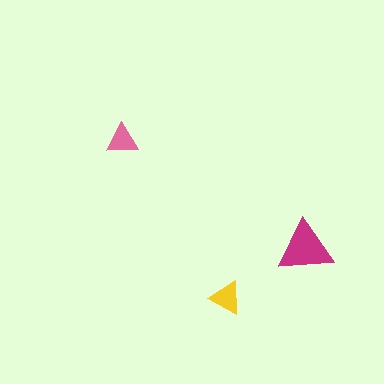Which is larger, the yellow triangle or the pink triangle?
The yellow one.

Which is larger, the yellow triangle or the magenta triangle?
The magenta one.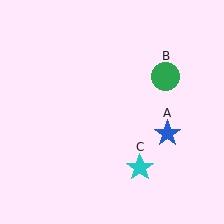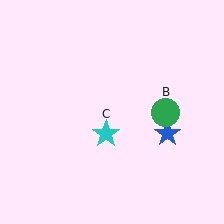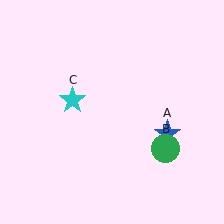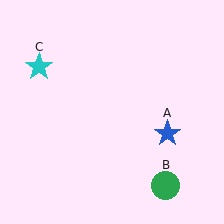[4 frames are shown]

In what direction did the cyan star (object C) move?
The cyan star (object C) moved up and to the left.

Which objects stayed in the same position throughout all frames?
Blue star (object A) remained stationary.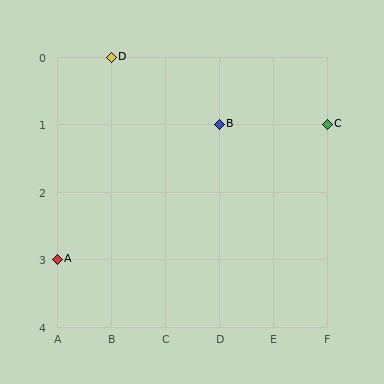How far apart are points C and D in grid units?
Points C and D are 4 columns and 1 row apart (about 4.1 grid units diagonally).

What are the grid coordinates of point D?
Point D is at grid coordinates (B, 0).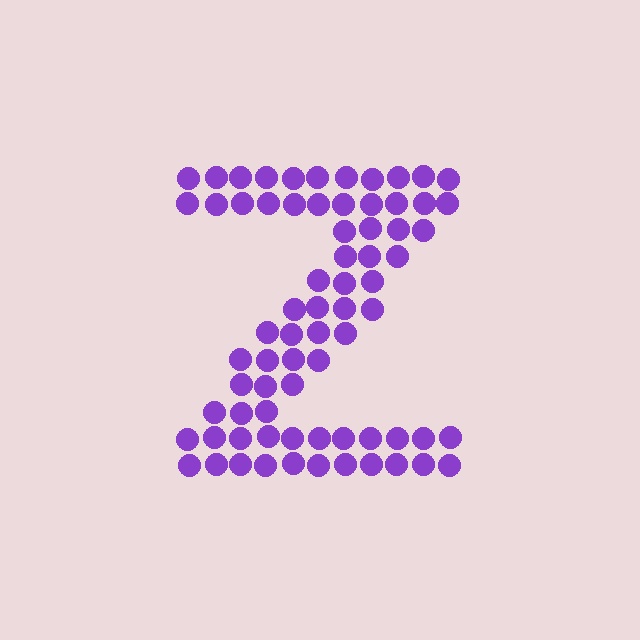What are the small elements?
The small elements are circles.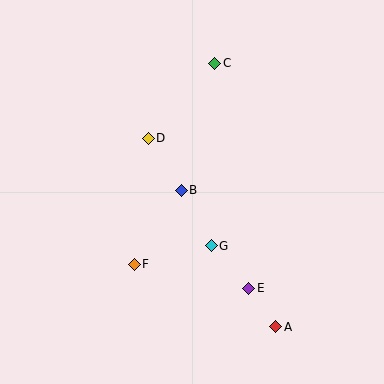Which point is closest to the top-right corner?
Point C is closest to the top-right corner.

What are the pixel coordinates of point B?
Point B is at (181, 190).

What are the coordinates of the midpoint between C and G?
The midpoint between C and G is at (213, 154).